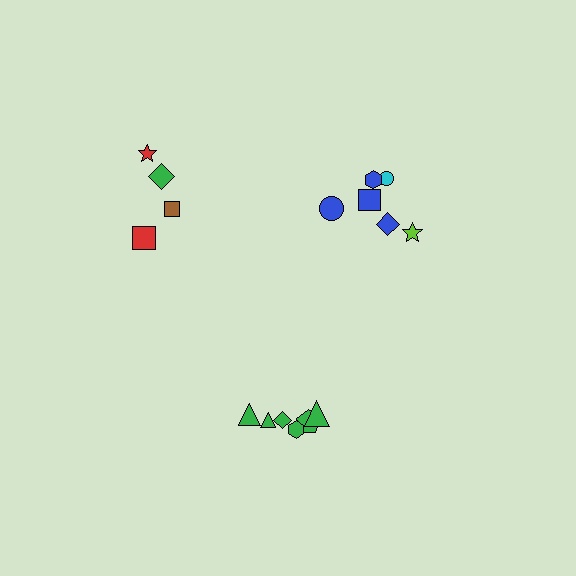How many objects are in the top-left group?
There are 4 objects.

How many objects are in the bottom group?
There are 6 objects.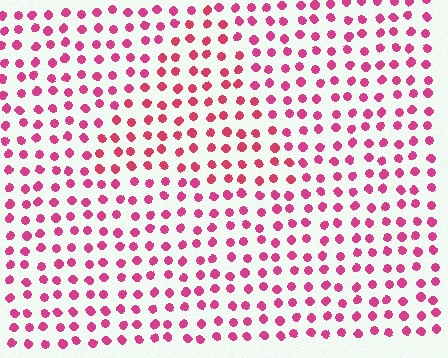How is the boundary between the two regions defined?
The boundary is defined purely by a slight shift in hue (about 17 degrees). Spacing, size, and orientation are identical on both sides.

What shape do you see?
I see a triangle.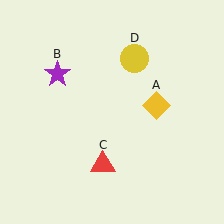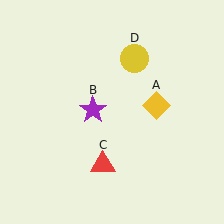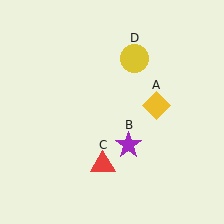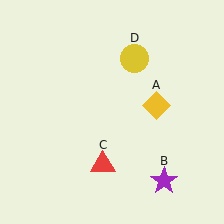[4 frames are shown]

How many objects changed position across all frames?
1 object changed position: purple star (object B).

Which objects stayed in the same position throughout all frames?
Yellow diamond (object A) and red triangle (object C) and yellow circle (object D) remained stationary.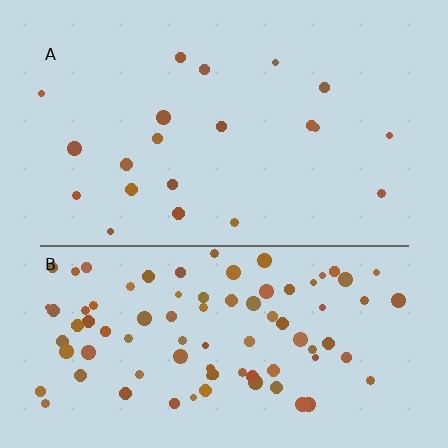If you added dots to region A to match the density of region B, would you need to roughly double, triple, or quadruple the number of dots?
Approximately quadruple.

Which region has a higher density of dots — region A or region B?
B (the bottom).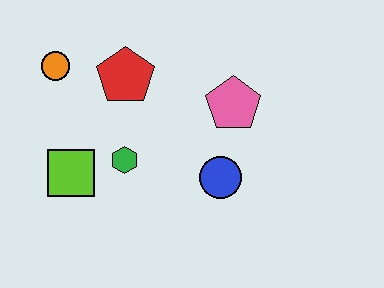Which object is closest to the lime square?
The green hexagon is closest to the lime square.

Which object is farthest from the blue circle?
The orange circle is farthest from the blue circle.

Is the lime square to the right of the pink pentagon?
No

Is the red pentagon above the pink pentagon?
Yes